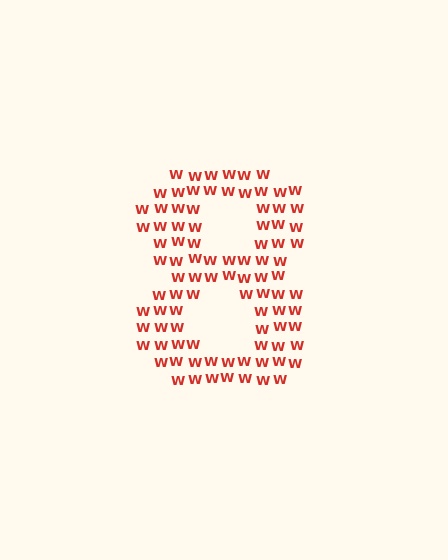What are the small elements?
The small elements are letter W's.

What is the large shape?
The large shape is the digit 8.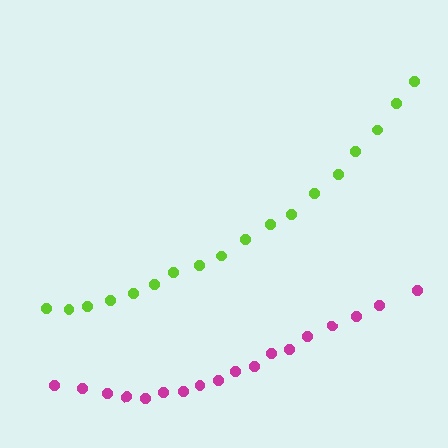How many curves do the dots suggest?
There are 2 distinct paths.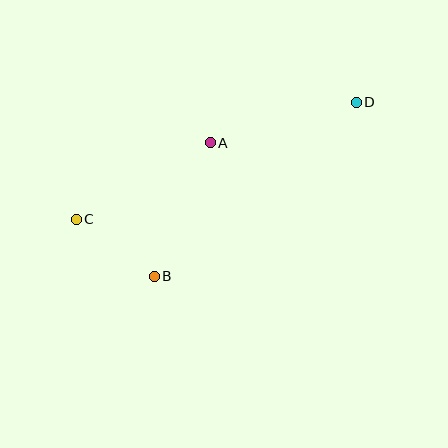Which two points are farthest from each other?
Points C and D are farthest from each other.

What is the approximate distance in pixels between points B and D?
The distance between B and D is approximately 267 pixels.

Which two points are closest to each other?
Points B and C are closest to each other.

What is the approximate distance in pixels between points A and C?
The distance between A and C is approximately 154 pixels.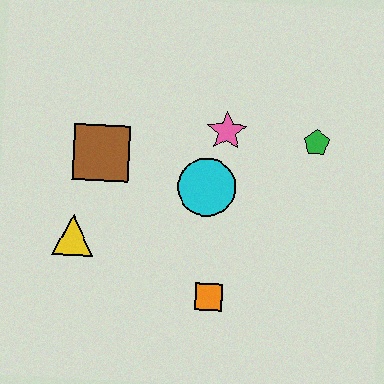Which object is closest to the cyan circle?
The pink star is closest to the cyan circle.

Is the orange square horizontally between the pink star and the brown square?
Yes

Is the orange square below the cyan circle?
Yes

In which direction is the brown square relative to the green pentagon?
The brown square is to the left of the green pentagon.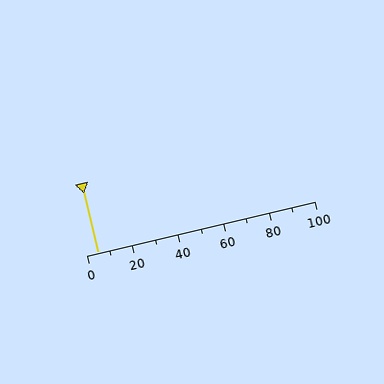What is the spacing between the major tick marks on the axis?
The major ticks are spaced 20 apart.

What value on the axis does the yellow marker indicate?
The marker indicates approximately 5.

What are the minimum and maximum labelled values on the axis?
The axis runs from 0 to 100.